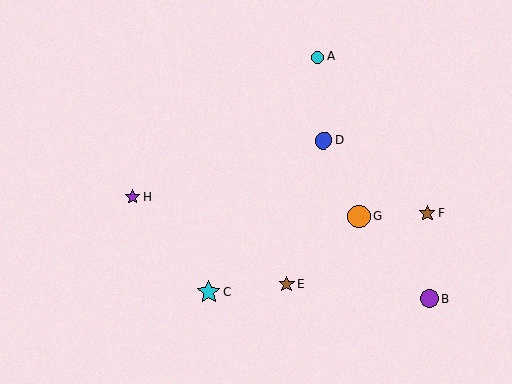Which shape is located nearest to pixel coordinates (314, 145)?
The blue circle (labeled D) at (323, 140) is nearest to that location.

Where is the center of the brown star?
The center of the brown star is at (427, 213).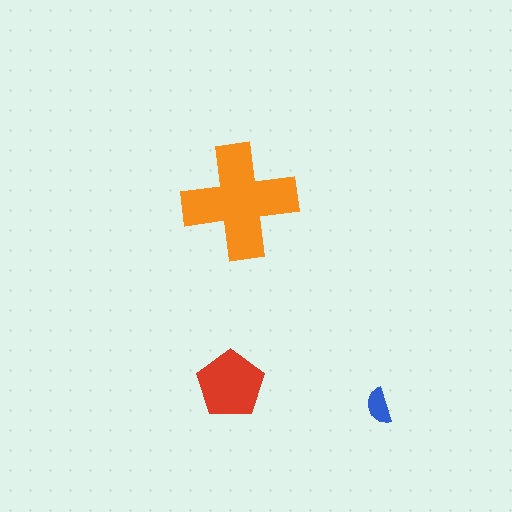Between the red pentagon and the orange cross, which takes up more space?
The orange cross.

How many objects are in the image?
There are 3 objects in the image.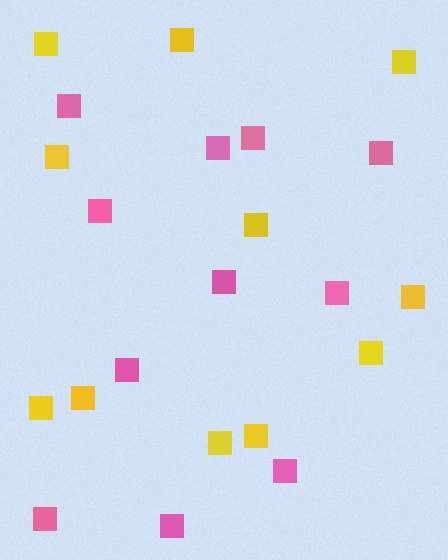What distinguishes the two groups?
There are 2 groups: one group of pink squares (11) and one group of yellow squares (11).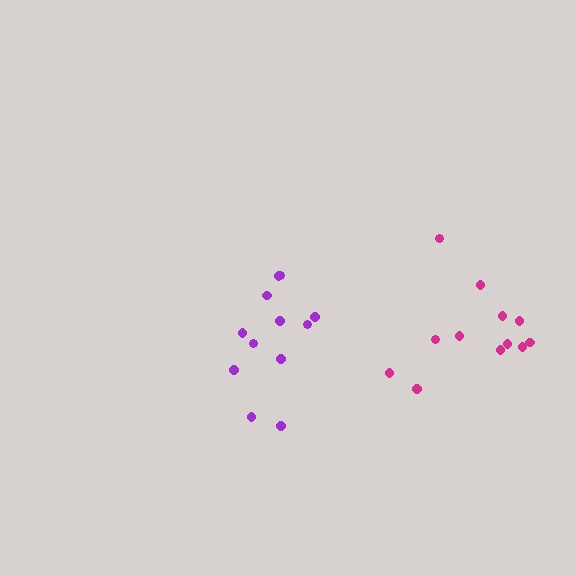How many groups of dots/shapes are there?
There are 2 groups.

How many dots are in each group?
Group 1: 12 dots, Group 2: 12 dots (24 total).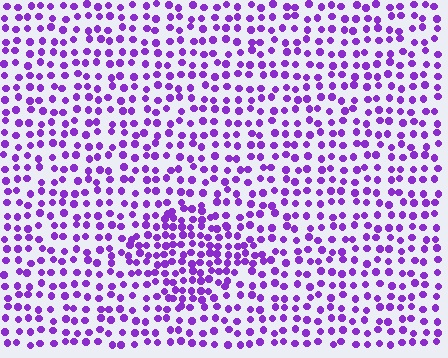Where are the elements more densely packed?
The elements are more densely packed inside the diamond boundary.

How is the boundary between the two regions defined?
The boundary is defined by a change in element density (approximately 1.7x ratio). All elements are the same color, size, and shape.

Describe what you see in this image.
The image contains small purple elements arranged at two different densities. A diamond-shaped region is visible where the elements are more densely packed than the surrounding area.